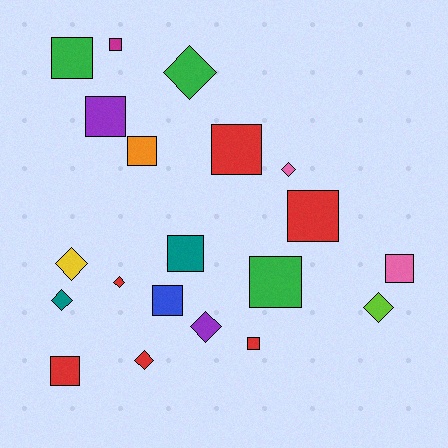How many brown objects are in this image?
There are no brown objects.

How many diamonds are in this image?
There are 8 diamonds.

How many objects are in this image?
There are 20 objects.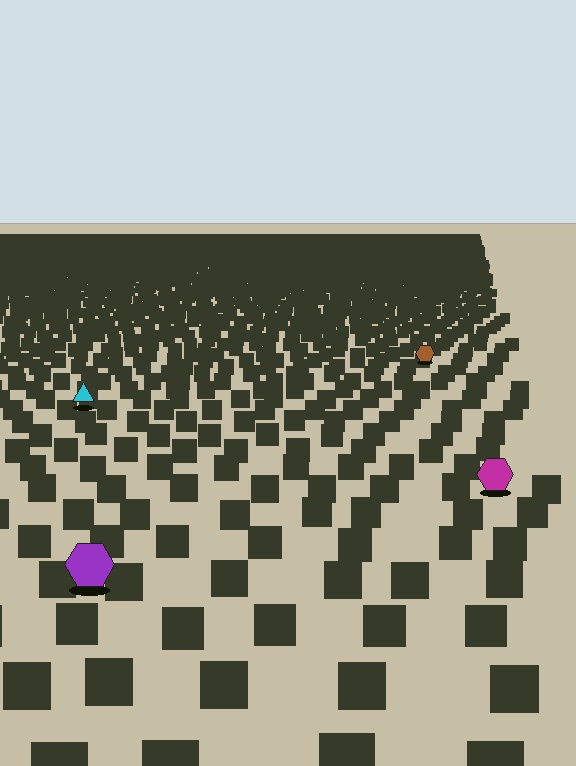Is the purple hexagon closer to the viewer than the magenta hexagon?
Yes. The purple hexagon is closer — you can tell from the texture gradient: the ground texture is coarser near it.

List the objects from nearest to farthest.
From nearest to farthest: the purple hexagon, the magenta hexagon, the cyan triangle, the brown hexagon.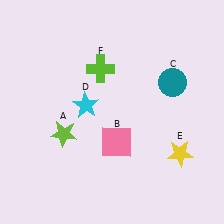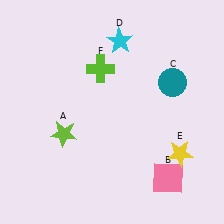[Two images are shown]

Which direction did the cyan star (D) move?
The cyan star (D) moved up.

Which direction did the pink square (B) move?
The pink square (B) moved right.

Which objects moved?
The objects that moved are: the pink square (B), the cyan star (D).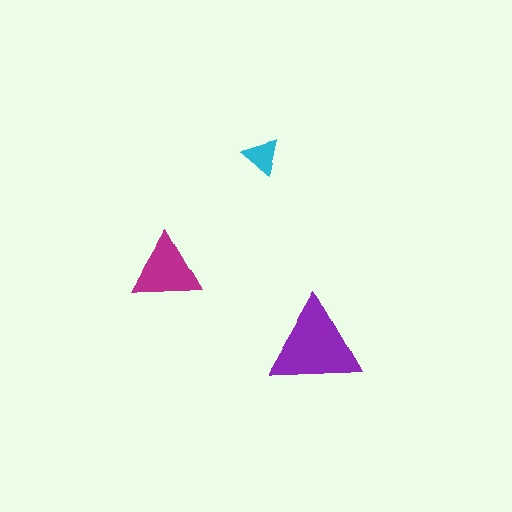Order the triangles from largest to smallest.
the purple one, the magenta one, the cyan one.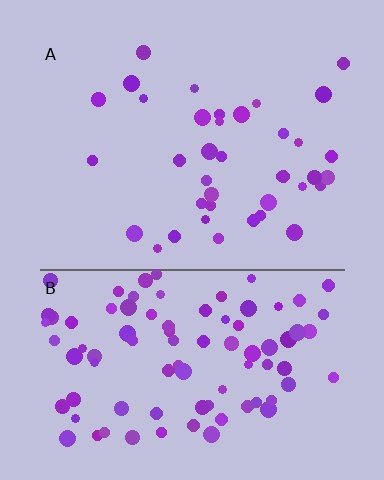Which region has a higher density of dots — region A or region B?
B (the bottom).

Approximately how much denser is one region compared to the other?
Approximately 2.5× — region B over region A.